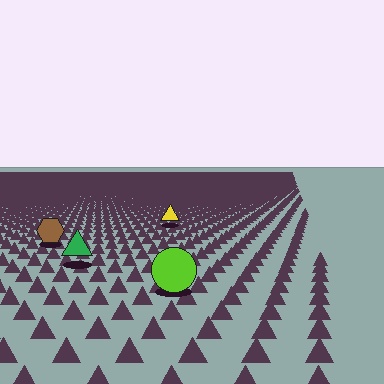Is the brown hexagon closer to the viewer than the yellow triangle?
Yes. The brown hexagon is closer — you can tell from the texture gradient: the ground texture is coarser near it.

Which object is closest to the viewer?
The lime circle is closest. The texture marks near it are larger and more spread out.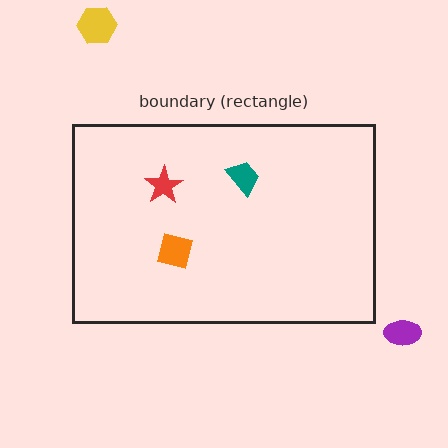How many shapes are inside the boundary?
3 inside, 2 outside.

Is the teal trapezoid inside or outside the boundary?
Inside.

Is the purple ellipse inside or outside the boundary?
Outside.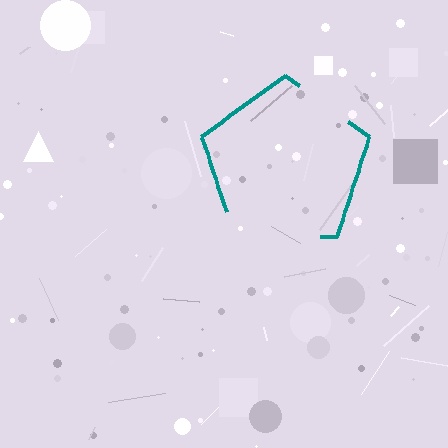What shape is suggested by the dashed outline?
The dashed outline suggests a pentagon.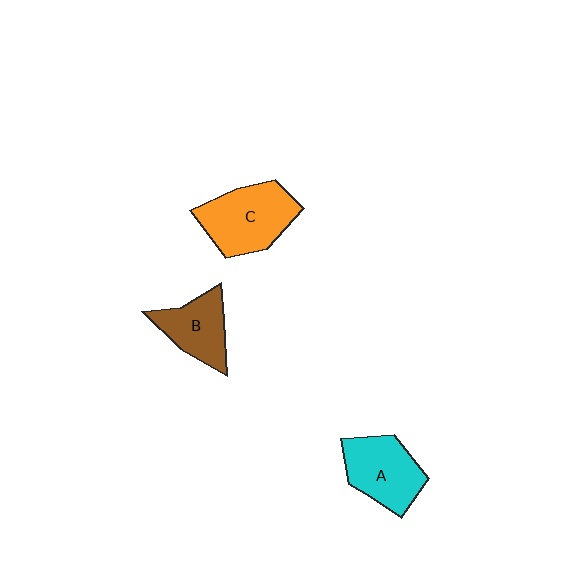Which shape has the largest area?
Shape C (orange).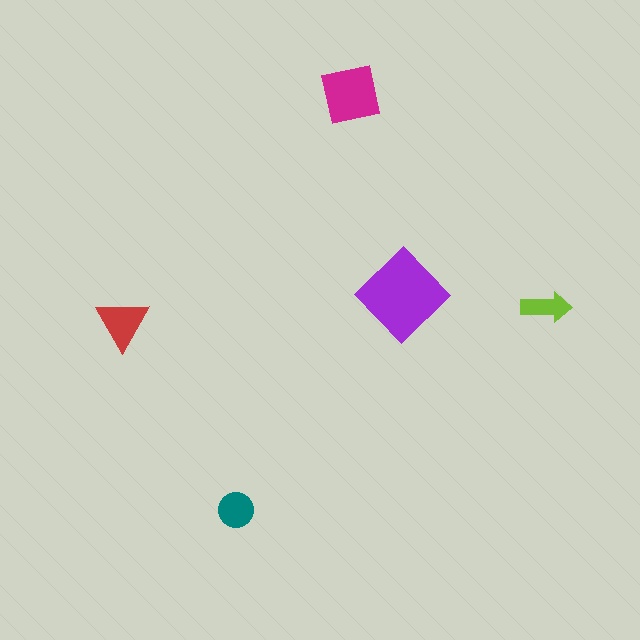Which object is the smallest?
The lime arrow.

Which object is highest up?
The magenta square is topmost.